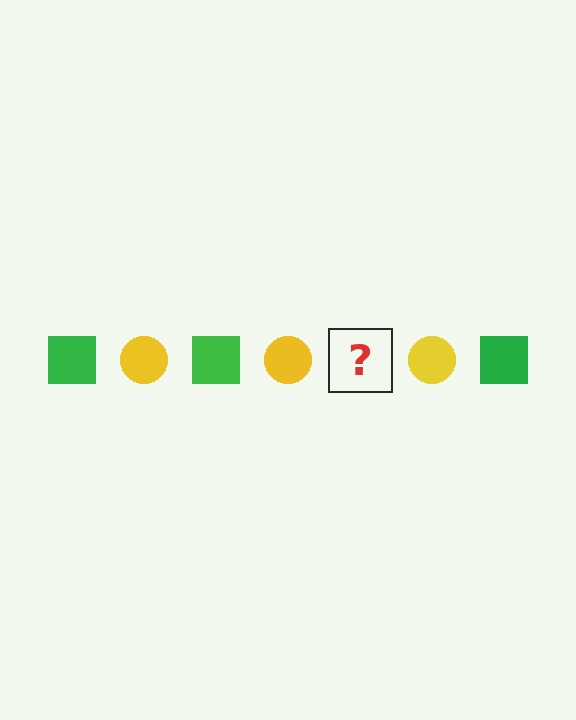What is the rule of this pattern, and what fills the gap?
The rule is that the pattern alternates between green square and yellow circle. The gap should be filled with a green square.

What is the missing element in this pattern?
The missing element is a green square.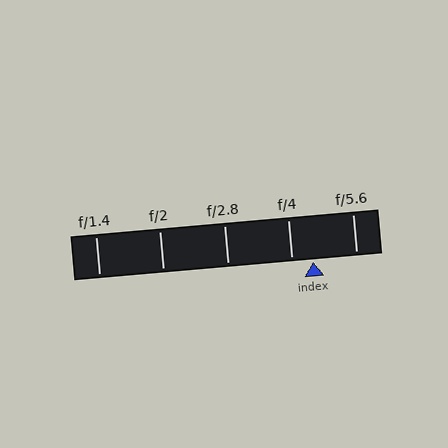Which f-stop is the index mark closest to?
The index mark is closest to f/4.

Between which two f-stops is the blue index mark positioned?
The index mark is between f/4 and f/5.6.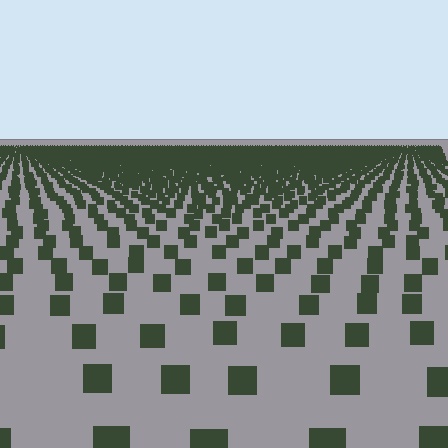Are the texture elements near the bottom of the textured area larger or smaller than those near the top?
Larger. Near the bottom, elements are closer to the viewer and appear at a bigger on-screen size.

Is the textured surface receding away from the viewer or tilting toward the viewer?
The surface is receding away from the viewer. Texture elements get smaller and denser toward the top.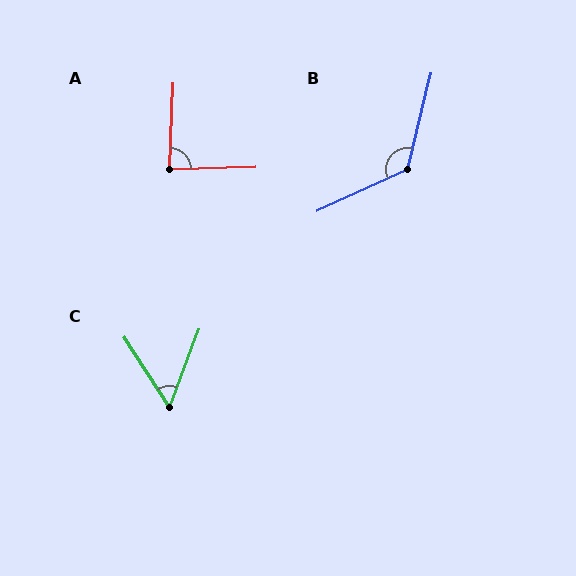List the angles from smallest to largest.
C (53°), A (86°), B (128°).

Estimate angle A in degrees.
Approximately 86 degrees.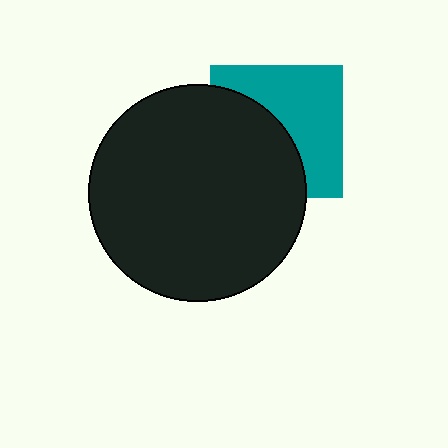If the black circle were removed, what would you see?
You would see the complete teal square.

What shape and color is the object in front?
The object in front is a black circle.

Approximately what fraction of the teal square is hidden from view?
Roughly 48% of the teal square is hidden behind the black circle.